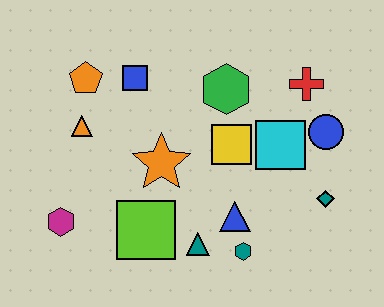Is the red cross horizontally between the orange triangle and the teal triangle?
No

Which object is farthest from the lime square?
The red cross is farthest from the lime square.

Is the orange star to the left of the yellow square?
Yes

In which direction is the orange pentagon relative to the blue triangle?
The orange pentagon is to the left of the blue triangle.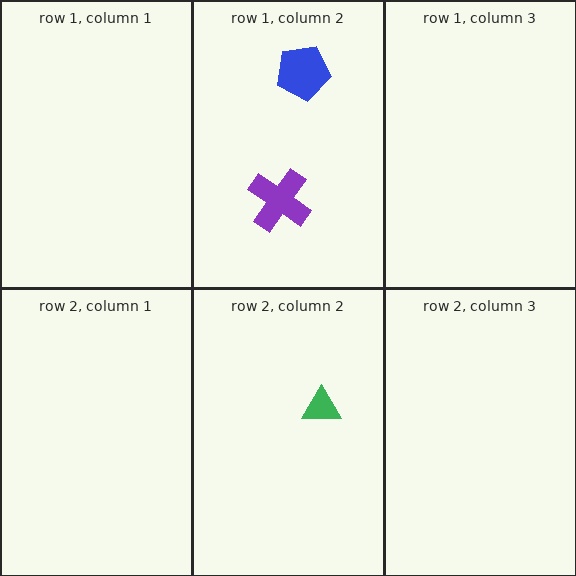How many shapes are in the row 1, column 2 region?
2.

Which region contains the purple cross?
The row 1, column 2 region.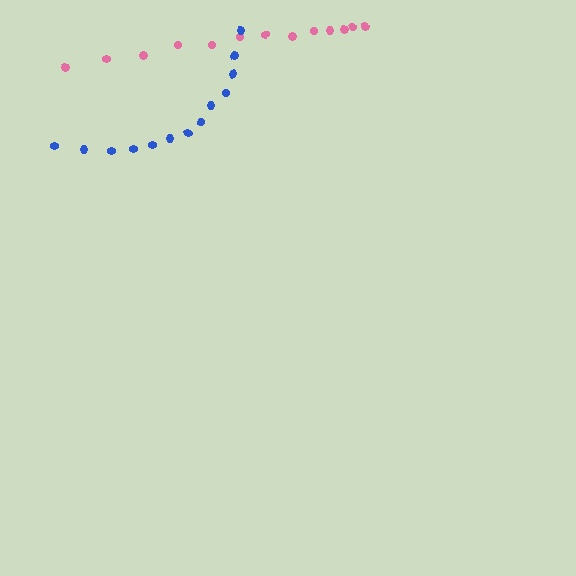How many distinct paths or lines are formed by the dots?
There are 2 distinct paths.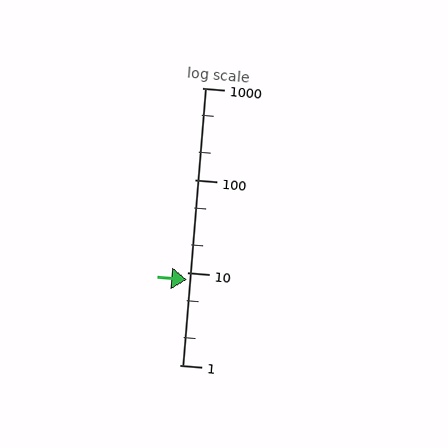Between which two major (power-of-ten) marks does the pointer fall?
The pointer is between 1 and 10.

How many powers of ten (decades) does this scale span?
The scale spans 3 decades, from 1 to 1000.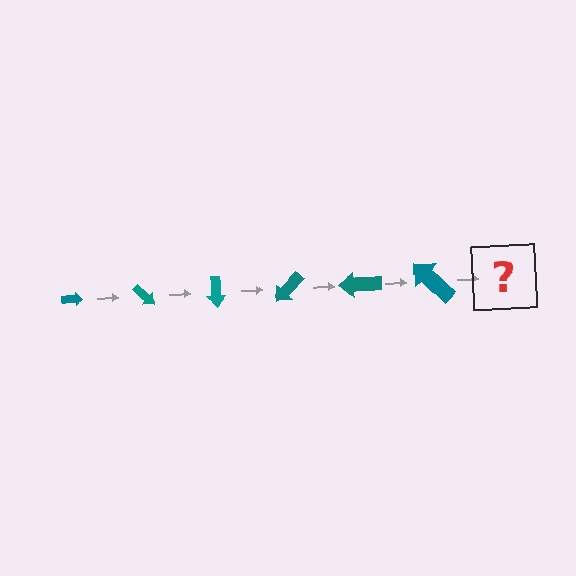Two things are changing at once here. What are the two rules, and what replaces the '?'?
The two rules are that the arrow grows larger each step and it rotates 45 degrees each step. The '?' should be an arrow, larger than the previous one and rotated 270 degrees from the start.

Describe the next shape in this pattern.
It should be an arrow, larger than the previous one and rotated 270 degrees from the start.